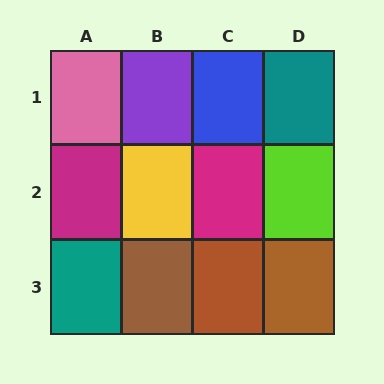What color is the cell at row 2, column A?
Magenta.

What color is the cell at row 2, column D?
Lime.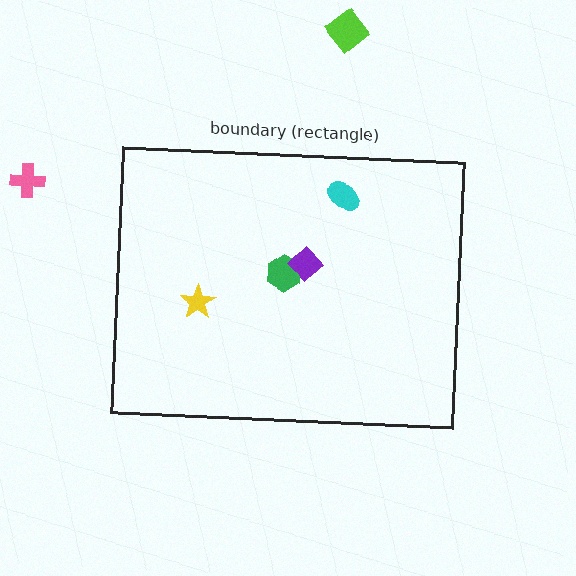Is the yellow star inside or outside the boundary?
Inside.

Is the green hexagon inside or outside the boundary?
Inside.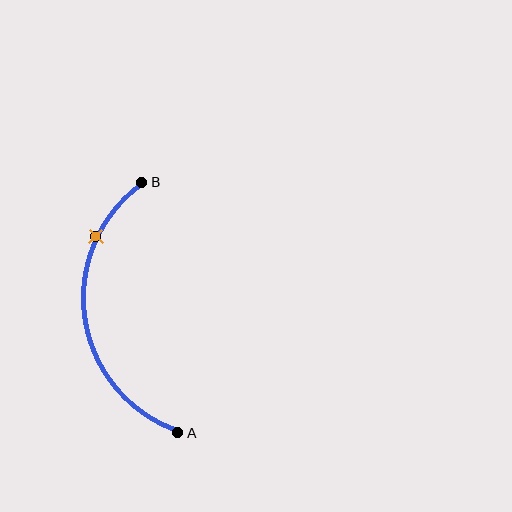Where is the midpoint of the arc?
The arc midpoint is the point on the curve farthest from the straight line joining A and B. It sits to the left of that line.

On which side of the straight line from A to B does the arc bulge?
The arc bulges to the left of the straight line connecting A and B.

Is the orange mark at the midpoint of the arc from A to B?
No. The orange mark lies on the arc but is closer to endpoint B. The arc midpoint would be at the point on the curve equidistant along the arc from both A and B.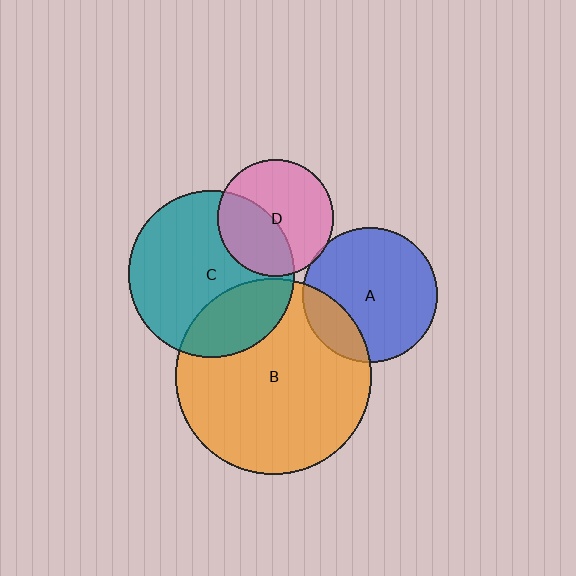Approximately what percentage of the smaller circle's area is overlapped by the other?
Approximately 25%.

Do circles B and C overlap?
Yes.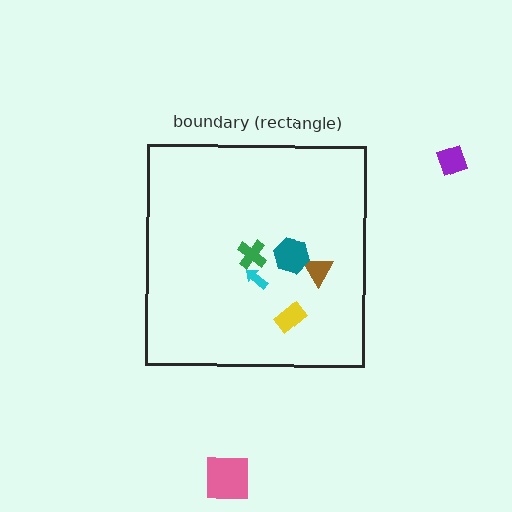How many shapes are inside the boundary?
5 inside, 2 outside.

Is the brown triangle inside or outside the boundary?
Inside.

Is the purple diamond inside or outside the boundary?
Outside.